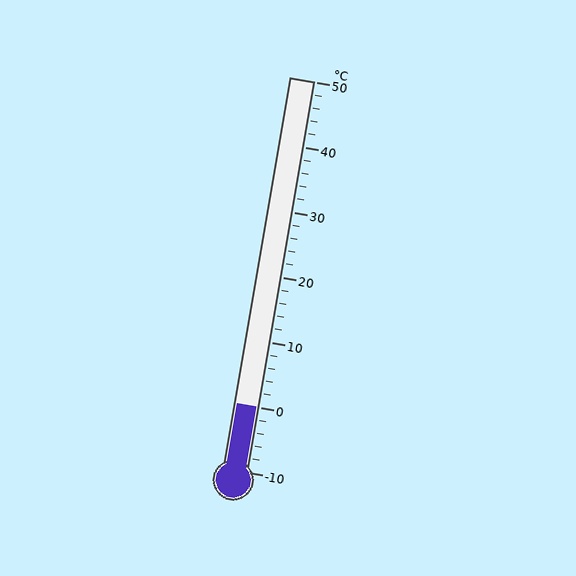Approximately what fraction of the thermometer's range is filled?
The thermometer is filled to approximately 15% of its range.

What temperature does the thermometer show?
The thermometer shows approximately 0°C.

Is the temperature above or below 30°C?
The temperature is below 30°C.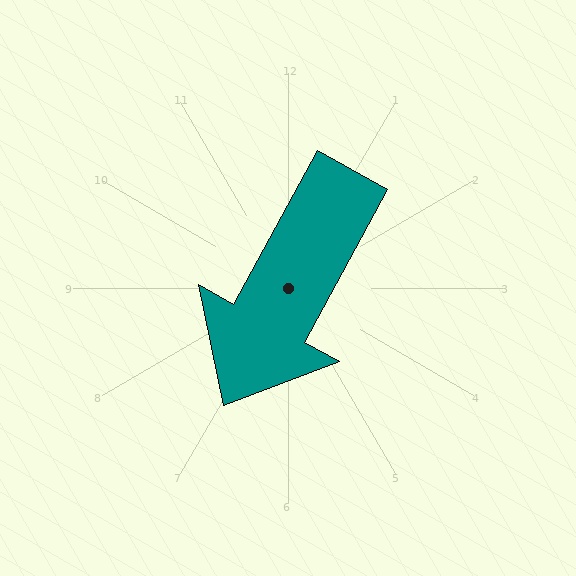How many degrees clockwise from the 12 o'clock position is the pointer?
Approximately 209 degrees.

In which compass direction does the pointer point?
Southwest.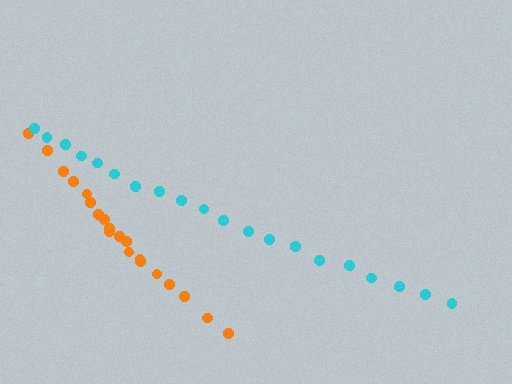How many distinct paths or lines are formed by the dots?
There are 2 distinct paths.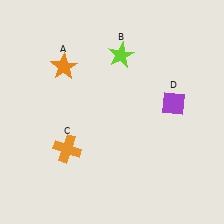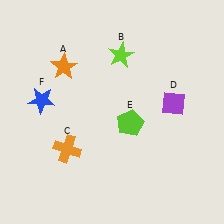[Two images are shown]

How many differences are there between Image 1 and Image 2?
There are 2 differences between the two images.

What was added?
A lime pentagon (E), a blue star (F) were added in Image 2.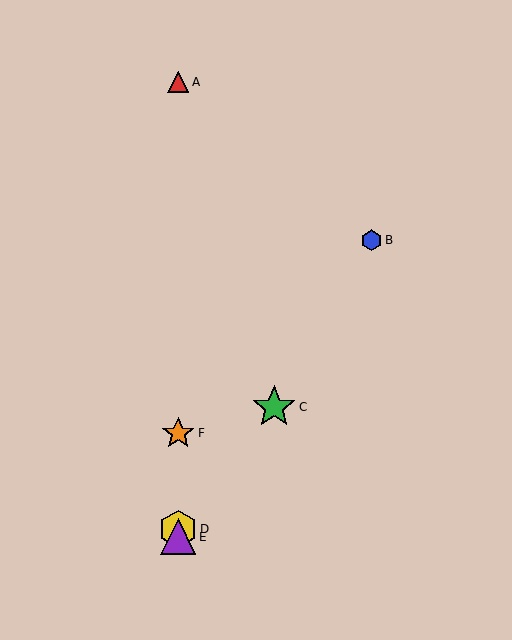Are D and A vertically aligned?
Yes, both are at x≈178.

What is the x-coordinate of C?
Object C is at x≈274.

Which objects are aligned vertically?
Objects A, D, E, F are aligned vertically.